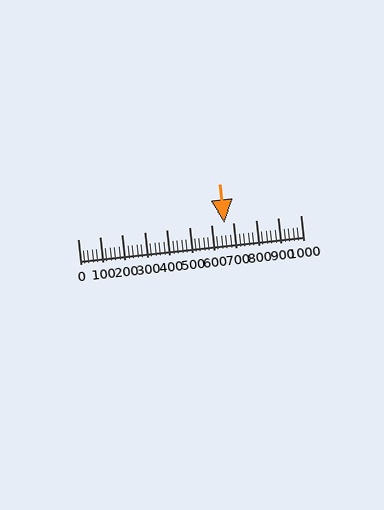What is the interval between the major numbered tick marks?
The major tick marks are spaced 100 units apart.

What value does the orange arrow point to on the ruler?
The orange arrow points to approximately 660.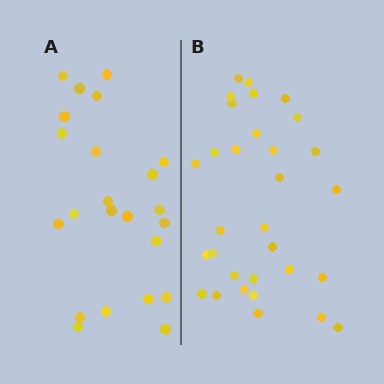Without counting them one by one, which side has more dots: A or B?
Region B (the right region) has more dots.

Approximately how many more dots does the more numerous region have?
Region B has roughly 8 or so more dots than region A.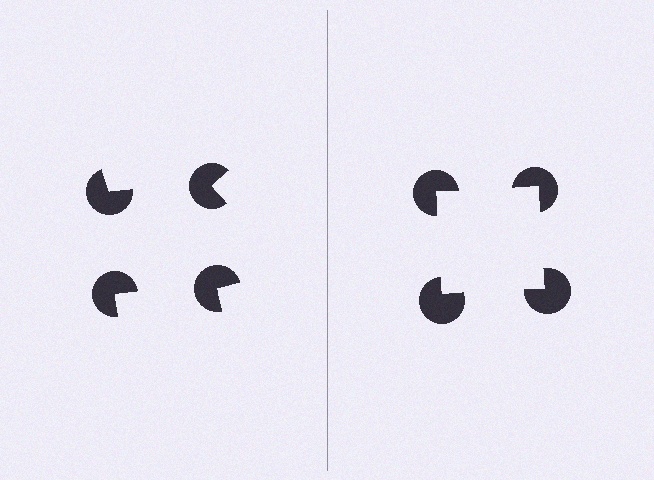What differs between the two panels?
The pac-man discs are positioned identically on both sides; only the wedge orientations differ. On the right they align to a square; on the left they are misaligned.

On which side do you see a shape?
An illusory square appears on the right side. On the left side the wedge cuts are rotated, so no coherent shape forms.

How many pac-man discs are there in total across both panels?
8 — 4 on each side.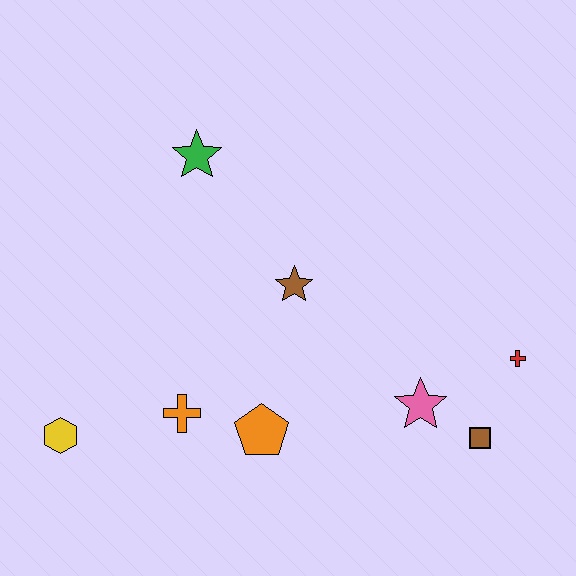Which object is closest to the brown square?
The pink star is closest to the brown square.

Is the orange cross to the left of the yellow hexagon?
No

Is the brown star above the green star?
No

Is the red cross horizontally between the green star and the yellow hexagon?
No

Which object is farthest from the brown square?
The yellow hexagon is farthest from the brown square.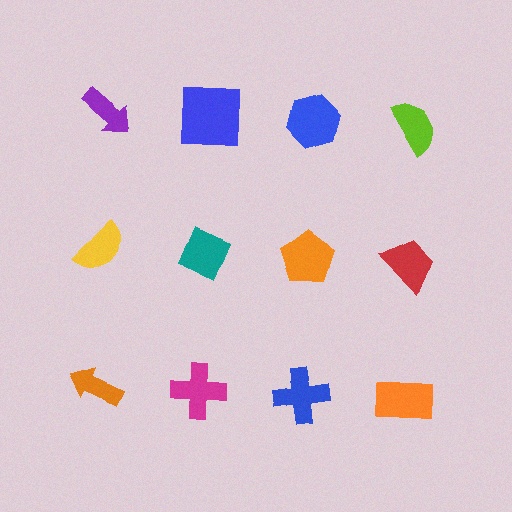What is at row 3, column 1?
An orange arrow.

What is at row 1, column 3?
A blue hexagon.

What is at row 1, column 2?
A blue square.